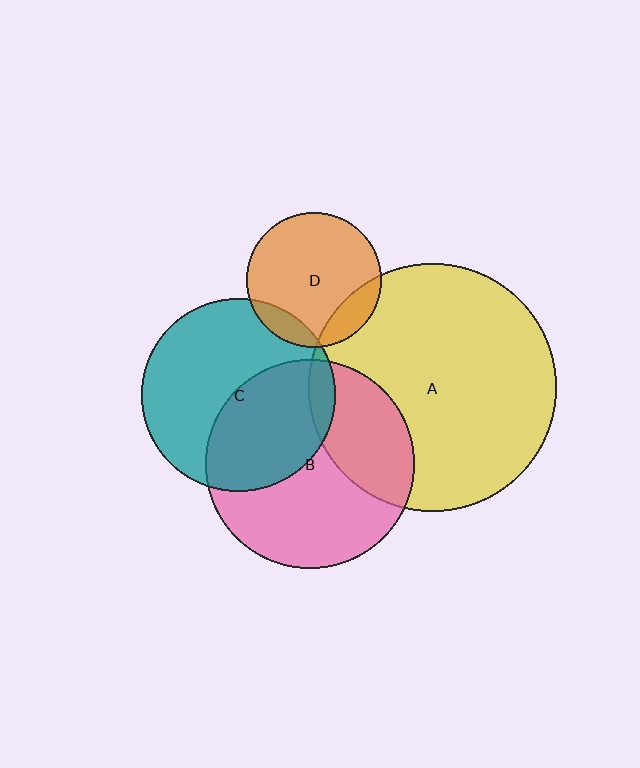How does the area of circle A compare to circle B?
Approximately 1.4 times.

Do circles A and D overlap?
Yes.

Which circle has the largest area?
Circle A (yellow).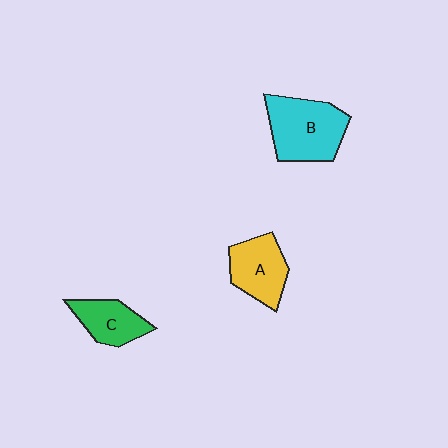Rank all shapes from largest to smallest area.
From largest to smallest: B (cyan), A (yellow), C (green).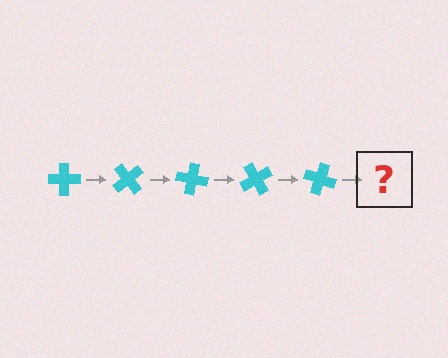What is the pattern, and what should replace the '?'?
The pattern is that the cross rotates 50 degrees each step. The '?' should be a cyan cross rotated 250 degrees.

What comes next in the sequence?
The next element should be a cyan cross rotated 250 degrees.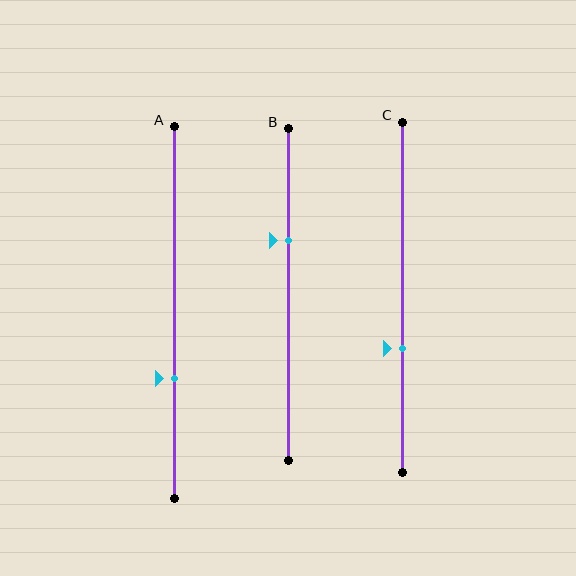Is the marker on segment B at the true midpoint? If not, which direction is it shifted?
No, the marker on segment B is shifted upward by about 16% of the segment length.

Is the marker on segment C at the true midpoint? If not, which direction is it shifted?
No, the marker on segment C is shifted downward by about 14% of the segment length.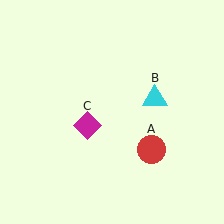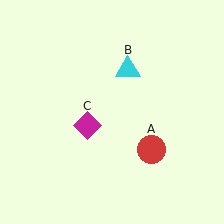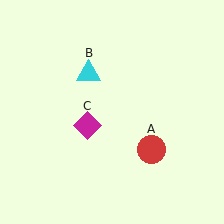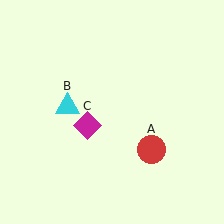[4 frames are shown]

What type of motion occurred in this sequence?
The cyan triangle (object B) rotated counterclockwise around the center of the scene.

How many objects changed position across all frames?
1 object changed position: cyan triangle (object B).